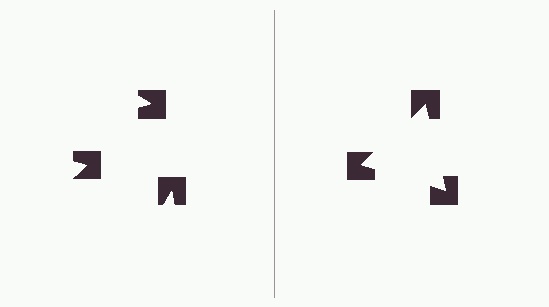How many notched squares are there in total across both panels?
6 — 3 on each side.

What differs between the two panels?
The notched squares are positioned identically on both sides; only the wedge orientations differ. On the right they align to a triangle; on the left they are misaligned.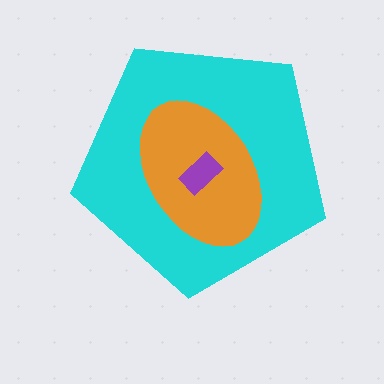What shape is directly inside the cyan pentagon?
The orange ellipse.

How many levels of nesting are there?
3.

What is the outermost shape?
The cyan pentagon.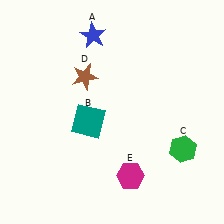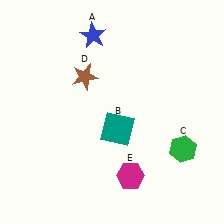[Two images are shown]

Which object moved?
The teal square (B) moved right.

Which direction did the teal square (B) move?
The teal square (B) moved right.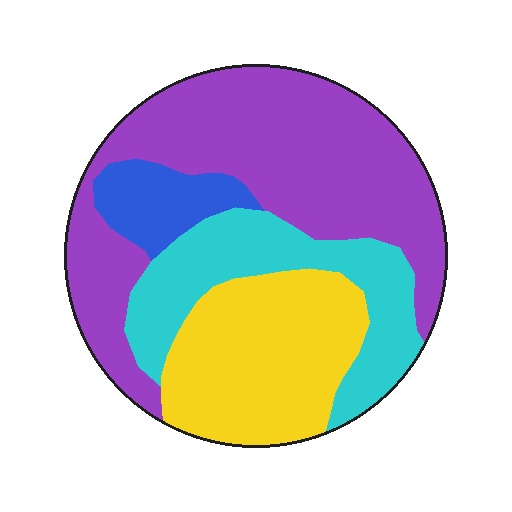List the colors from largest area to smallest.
From largest to smallest: purple, yellow, cyan, blue.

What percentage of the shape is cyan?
Cyan covers about 20% of the shape.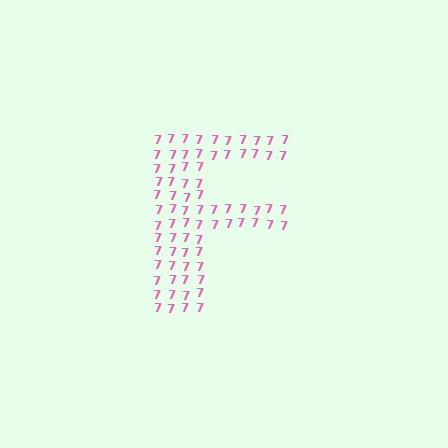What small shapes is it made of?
It is made of small digit 7's.